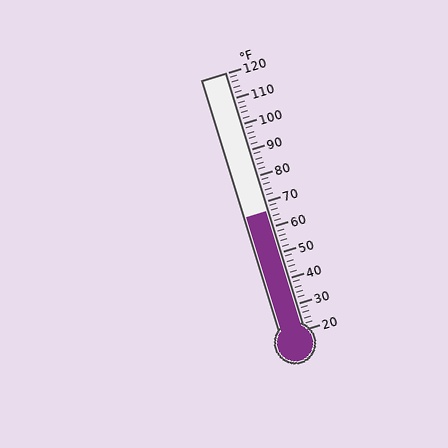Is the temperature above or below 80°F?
The temperature is below 80°F.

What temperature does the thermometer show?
The thermometer shows approximately 66°F.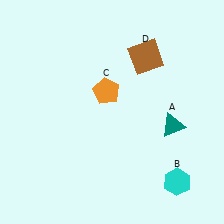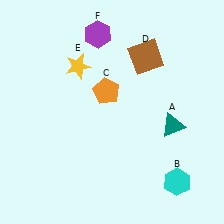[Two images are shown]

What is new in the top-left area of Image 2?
A yellow star (E) was added in the top-left area of Image 2.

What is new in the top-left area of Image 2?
A purple hexagon (F) was added in the top-left area of Image 2.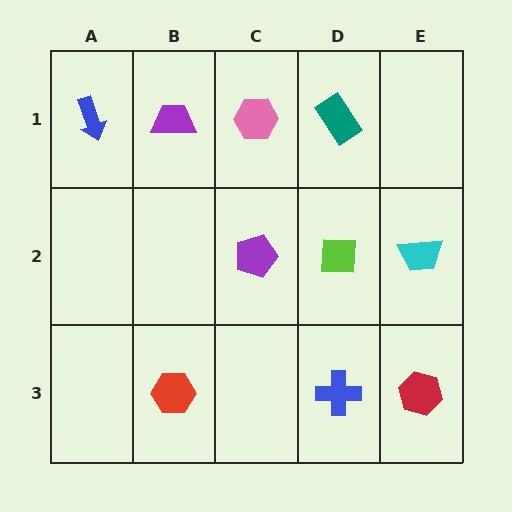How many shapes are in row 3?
3 shapes.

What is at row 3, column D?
A blue cross.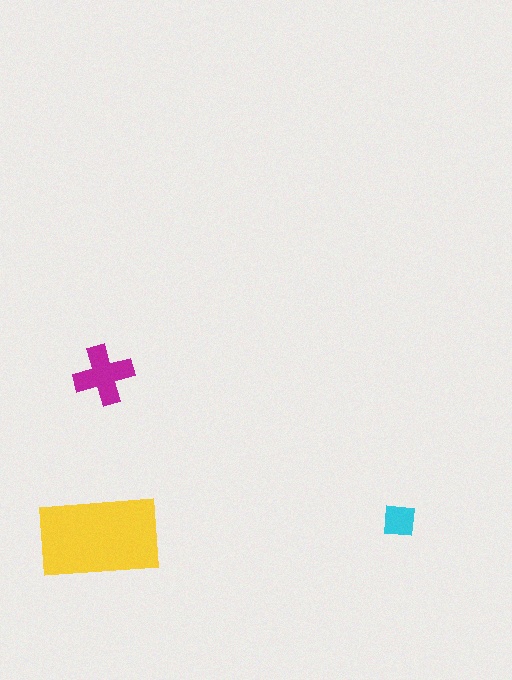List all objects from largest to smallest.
The yellow rectangle, the magenta cross, the cyan square.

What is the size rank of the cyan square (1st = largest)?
3rd.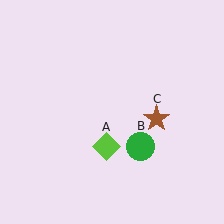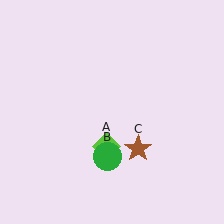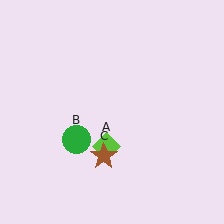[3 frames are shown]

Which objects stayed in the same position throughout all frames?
Lime diamond (object A) remained stationary.